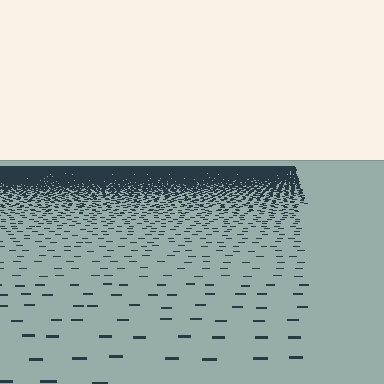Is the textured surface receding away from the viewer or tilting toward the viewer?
The surface is receding away from the viewer. Texture elements get smaller and denser toward the top.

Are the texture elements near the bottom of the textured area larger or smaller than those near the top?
Larger. Near the bottom, elements are closer to the viewer and appear at a bigger on-screen size.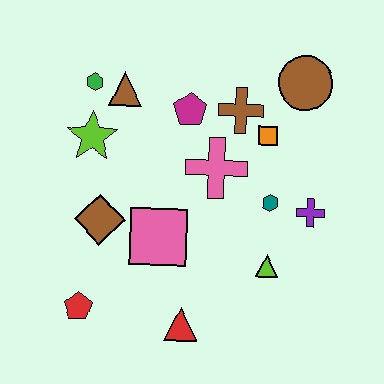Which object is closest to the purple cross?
The teal hexagon is closest to the purple cross.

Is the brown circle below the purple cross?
No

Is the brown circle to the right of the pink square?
Yes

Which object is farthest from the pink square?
The brown circle is farthest from the pink square.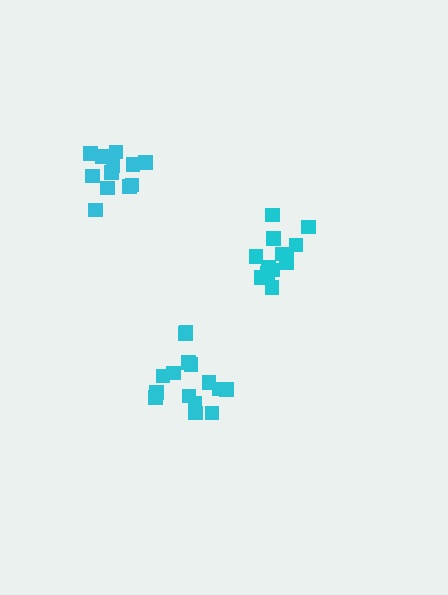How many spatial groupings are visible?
There are 3 spatial groupings.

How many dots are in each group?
Group 1: 15 dots, Group 2: 12 dots, Group 3: 14 dots (41 total).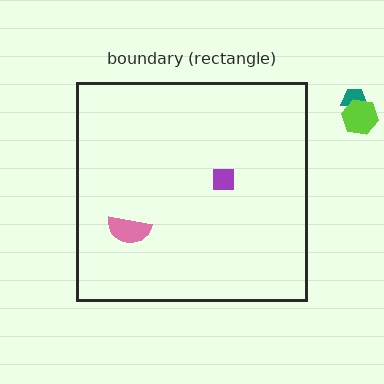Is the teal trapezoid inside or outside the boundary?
Outside.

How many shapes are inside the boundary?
2 inside, 2 outside.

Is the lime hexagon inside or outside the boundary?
Outside.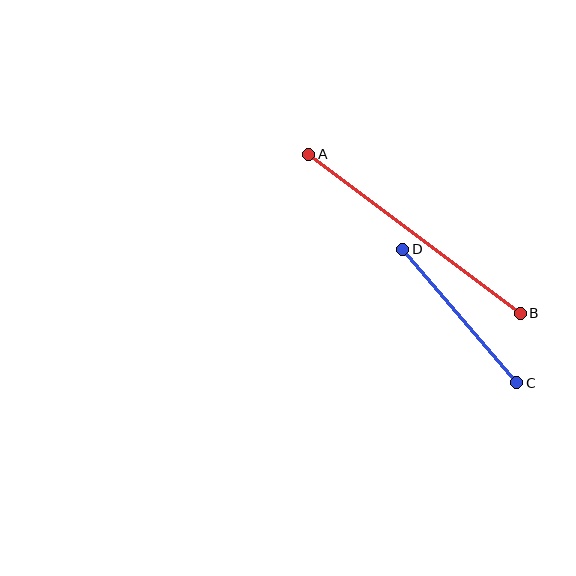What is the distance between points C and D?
The distance is approximately 175 pixels.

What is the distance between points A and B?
The distance is approximately 264 pixels.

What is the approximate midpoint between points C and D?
The midpoint is at approximately (460, 316) pixels.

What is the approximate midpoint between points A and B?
The midpoint is at approximately (414, 234) pixels.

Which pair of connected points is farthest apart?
Points A and B are farthest apart.